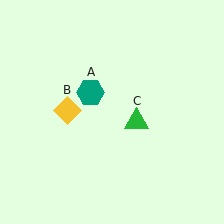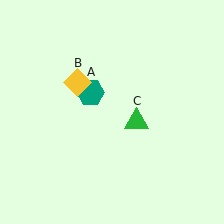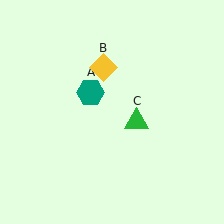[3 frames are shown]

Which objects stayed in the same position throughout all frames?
Teal hexagon (object A) and green triangle (object C) remained stationary.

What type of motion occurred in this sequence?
The yellow diamond (object B) rotated clockwise around the center of the scene.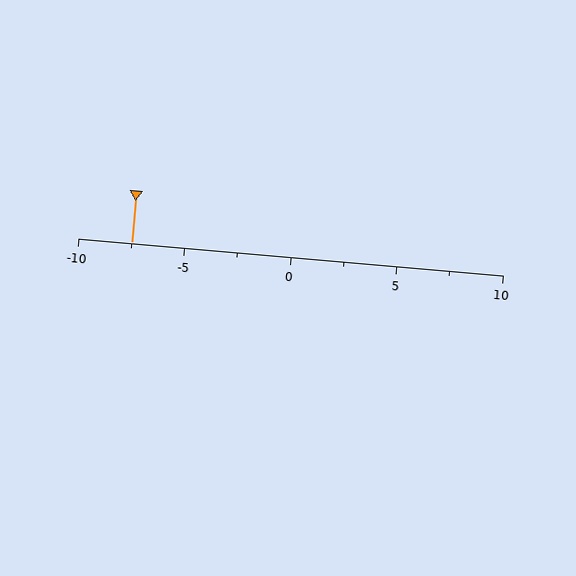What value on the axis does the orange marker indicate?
The marker indicates approximately -7.5.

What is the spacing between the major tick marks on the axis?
The major ticks are spaced 5 apart.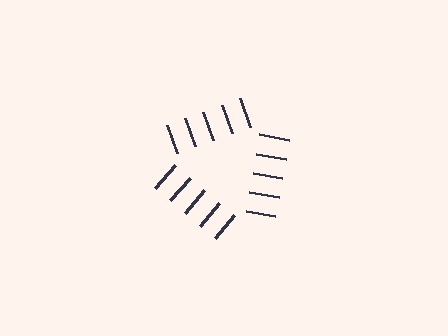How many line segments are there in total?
15 — 5 along each of the 3 edges.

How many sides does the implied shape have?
3 sides — the line-ends trace a triangle.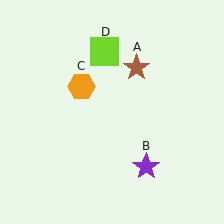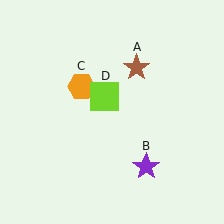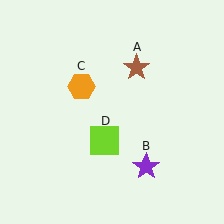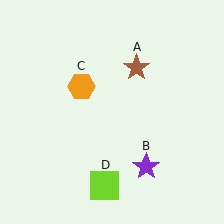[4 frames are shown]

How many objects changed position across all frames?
1 object changed position: lime square (object D).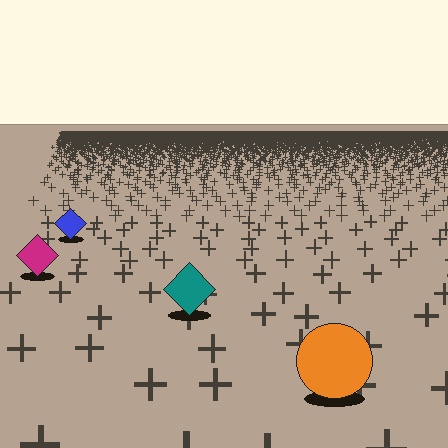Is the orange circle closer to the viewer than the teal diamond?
Yes. The orange circle is closer — you can tell from the texture gradient: the ground texture is coarser near it.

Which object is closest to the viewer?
The orange circle is closest. The texture marks near it are larger and more spread out.